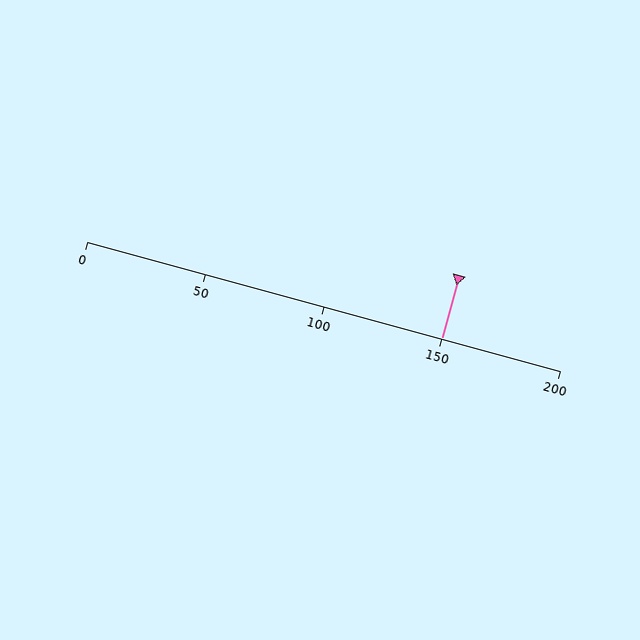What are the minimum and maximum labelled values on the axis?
The axis runs from 0 to 200.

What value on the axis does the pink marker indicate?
The marker indicates approximately 150.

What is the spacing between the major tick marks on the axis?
The major ticks are spaced 50 apart.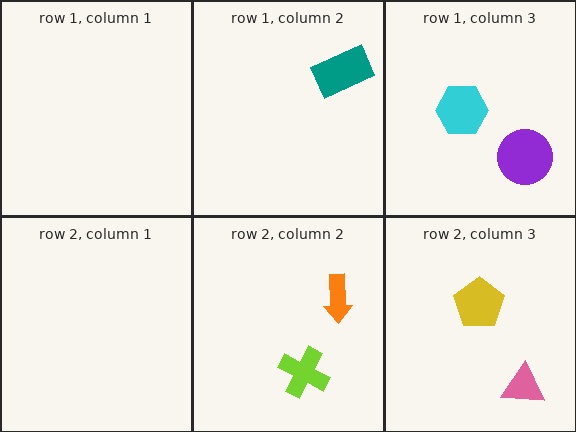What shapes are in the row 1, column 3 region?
The purple circle, the cyan hexagon.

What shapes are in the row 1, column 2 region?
The teal rectangle.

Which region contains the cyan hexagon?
The row 1, column 3 region.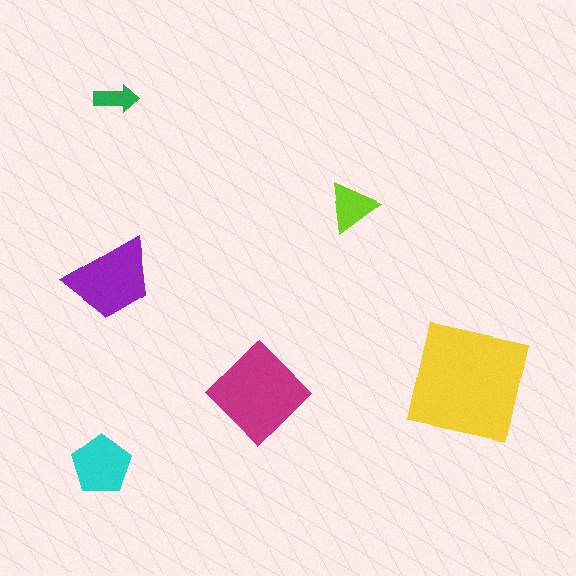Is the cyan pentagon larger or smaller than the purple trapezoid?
Smaller.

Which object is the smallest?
The green arrow.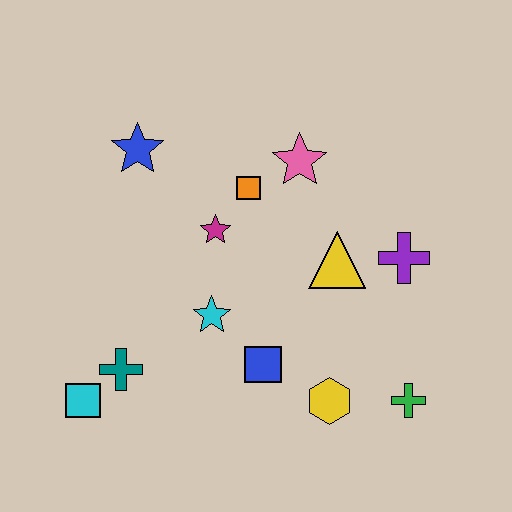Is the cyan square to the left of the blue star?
Yes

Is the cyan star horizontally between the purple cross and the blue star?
Yes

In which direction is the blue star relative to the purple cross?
The blue star is to the left of the purple cross.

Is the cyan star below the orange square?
Yes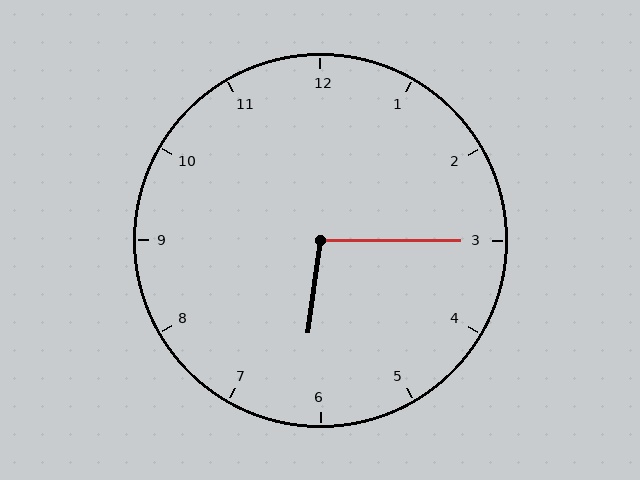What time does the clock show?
6:15.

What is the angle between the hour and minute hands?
Approximately 98 degrees.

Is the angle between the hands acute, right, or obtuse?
It is obtuse.